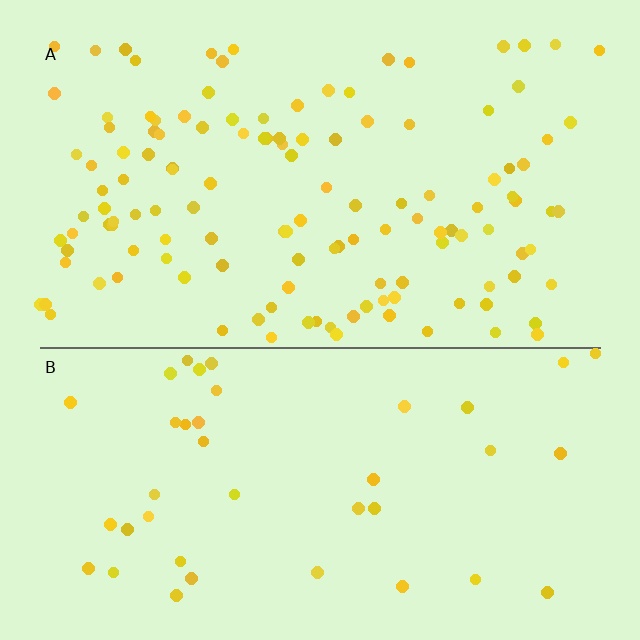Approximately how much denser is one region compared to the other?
Approximately 3.1× — region A over region B.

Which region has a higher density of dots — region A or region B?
A (the top).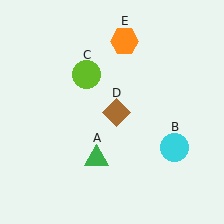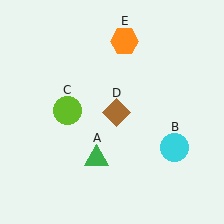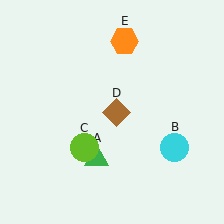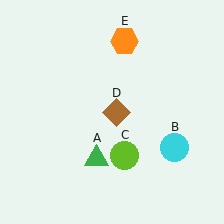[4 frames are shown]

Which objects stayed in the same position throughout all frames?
Green triangle (object A) and cyan circle (object B) and brown diamond (object D) and orange hexagon (object E) remained stationary.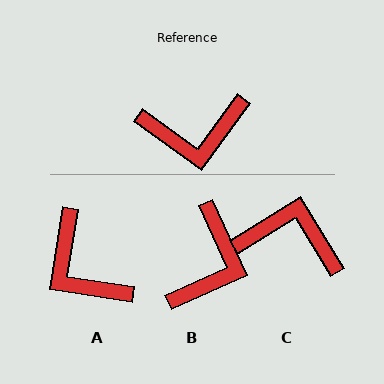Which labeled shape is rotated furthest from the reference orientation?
C, about 158 degrees away.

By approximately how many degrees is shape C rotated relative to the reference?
Approximately 158 degrees counter-clockwise.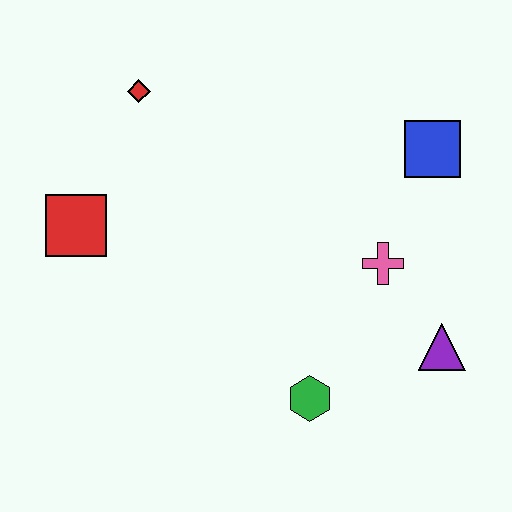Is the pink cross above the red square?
No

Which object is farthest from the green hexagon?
The red diamond is farthest from the green hexagon.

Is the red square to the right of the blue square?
No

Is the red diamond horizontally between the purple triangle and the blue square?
No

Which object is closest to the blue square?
The pink cross is closest to the blue square.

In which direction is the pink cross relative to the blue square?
The pink cross is below the blue square.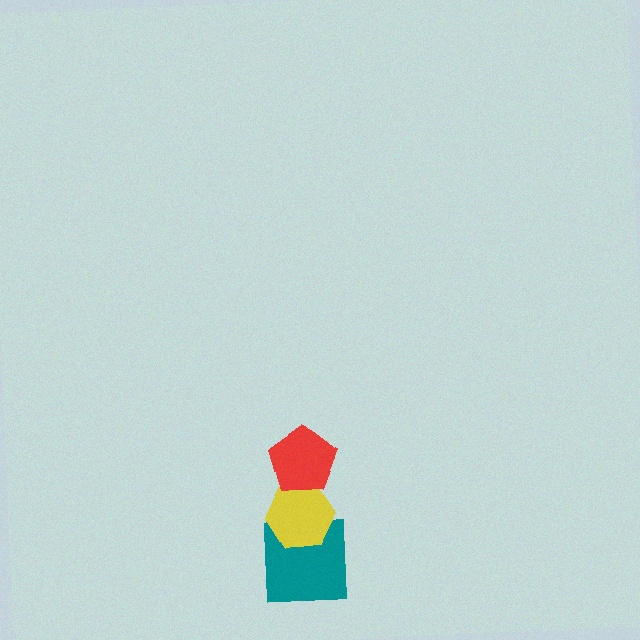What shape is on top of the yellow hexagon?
The red pentagon is on top of the yellow hexagon.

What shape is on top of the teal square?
The yellow hexagon is on top of the teal square.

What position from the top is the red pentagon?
The red pentagon is 1st from the top.